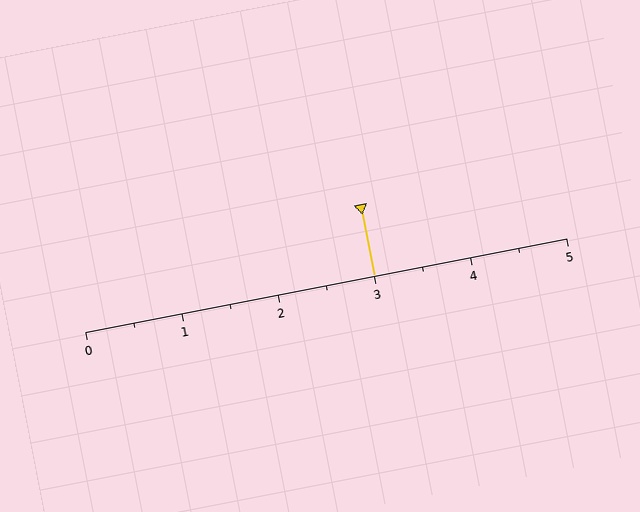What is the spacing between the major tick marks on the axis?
The major ticks are spaced 1 apart.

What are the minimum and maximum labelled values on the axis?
The axis runs from 0 to 5.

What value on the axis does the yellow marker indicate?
The marker indicates approximately 3.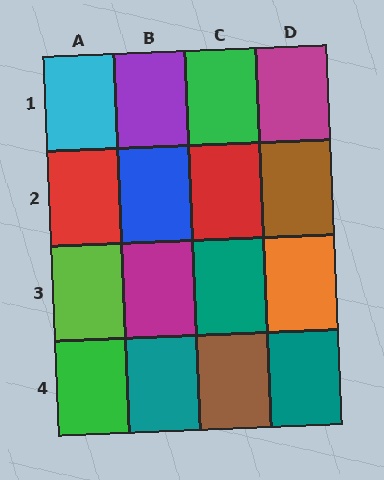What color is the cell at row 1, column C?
Green.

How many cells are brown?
2 cells are brown.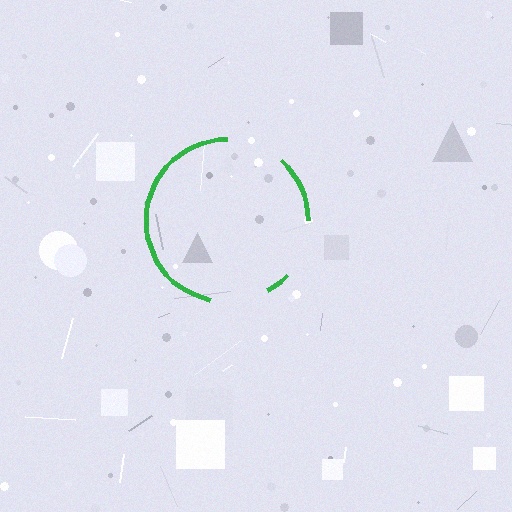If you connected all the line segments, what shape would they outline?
They would outline a circle.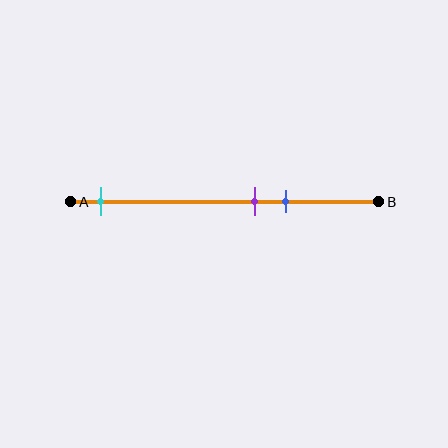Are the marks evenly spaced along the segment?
No, the marks are not evenly spaced.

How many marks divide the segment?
There are 3 marks dividing the segment.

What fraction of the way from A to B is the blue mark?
The blue mark is approximately 70% (0.7) of the way from A to B.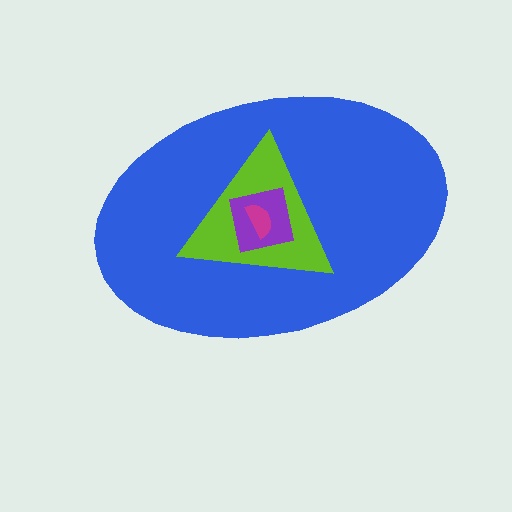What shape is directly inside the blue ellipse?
The lime triangle.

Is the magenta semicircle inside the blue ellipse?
Yes.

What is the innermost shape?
The magenta semicircle.